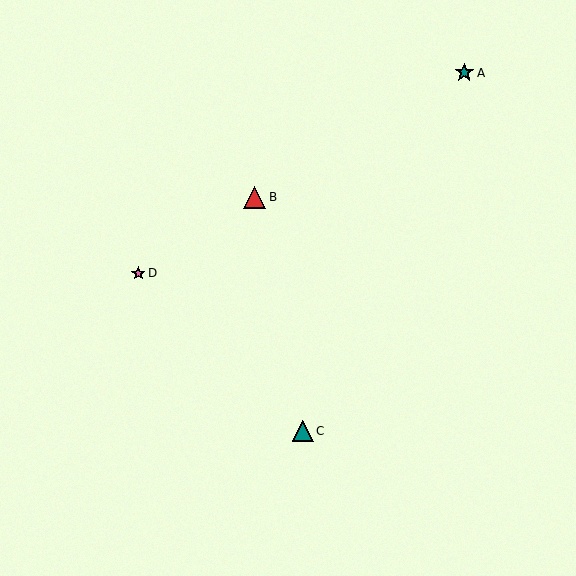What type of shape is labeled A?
Shape A is a teal star.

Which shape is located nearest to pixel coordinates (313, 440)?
The teal triangle (labeled C) at (303, 431) is nearest to that location.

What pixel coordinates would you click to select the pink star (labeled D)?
Click at (138, 273) to select the pink star D.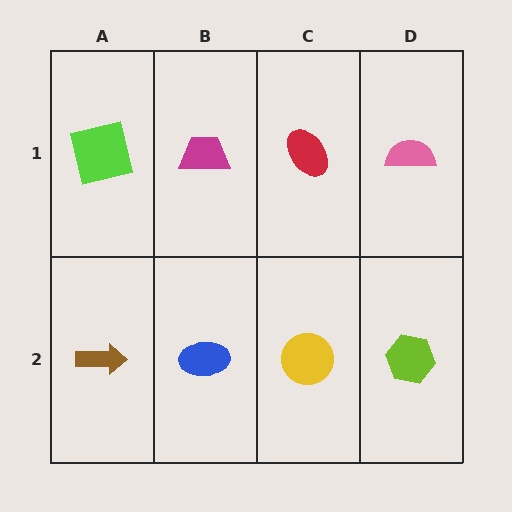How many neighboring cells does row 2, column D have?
2.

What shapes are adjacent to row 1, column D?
A lime hexagon (row 2, column D), a red ellipse (row 1, column C).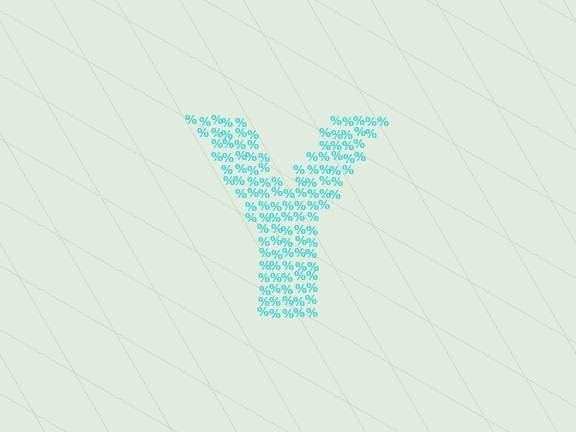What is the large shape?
The large shape is the letter Y.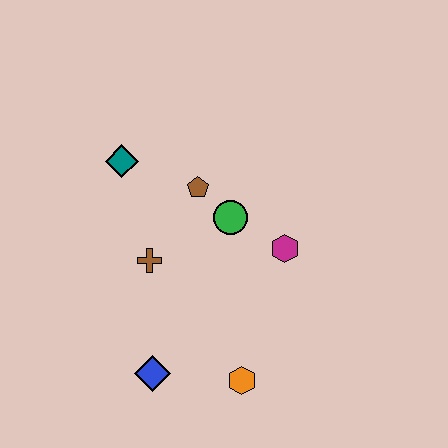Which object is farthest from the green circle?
The blue diamond is farthest from the green circle.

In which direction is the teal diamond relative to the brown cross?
The teal diamond is above the brown cross.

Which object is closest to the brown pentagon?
The green circle is closest to the brown pentagon.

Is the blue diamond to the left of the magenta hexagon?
Yes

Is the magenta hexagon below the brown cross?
No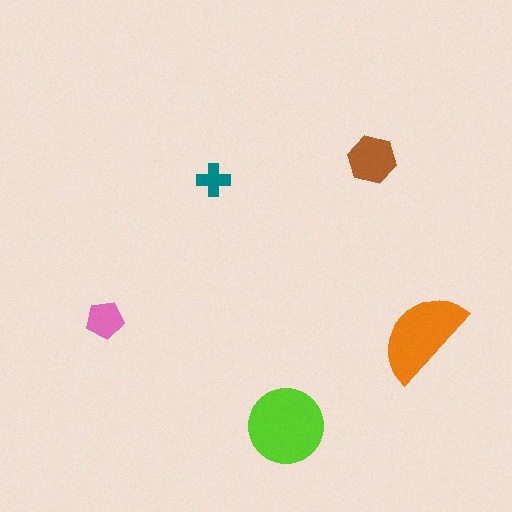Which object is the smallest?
The teal cross.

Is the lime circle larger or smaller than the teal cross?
Larger.